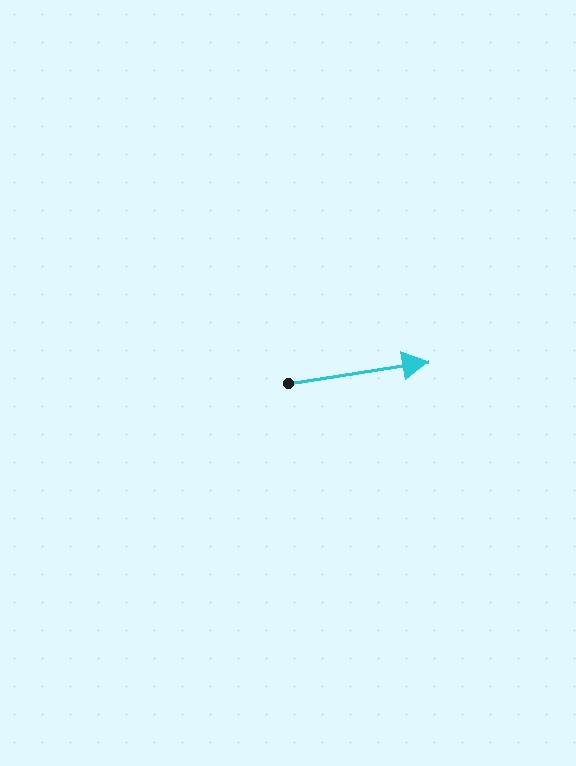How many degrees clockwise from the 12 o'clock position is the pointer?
Approximately 81 degrees.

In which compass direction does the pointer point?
East.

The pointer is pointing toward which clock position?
Roughly 3 o'clock.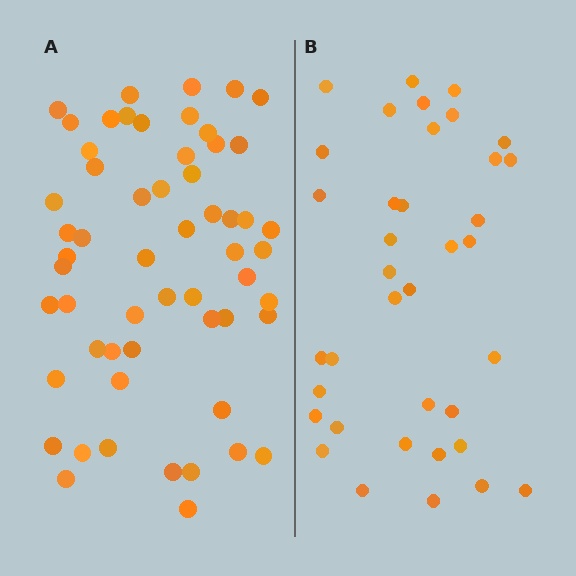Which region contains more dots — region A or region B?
Region A (the left region) has more dots.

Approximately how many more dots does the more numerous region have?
Region A has approximately 20 more dots than region B.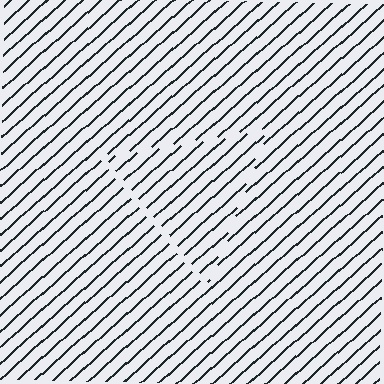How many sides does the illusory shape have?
3 sides — the line-ends trace a triangle.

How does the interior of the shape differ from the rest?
The interior of the shape contains the same grating, shifted by half a period — the contour is defined by the phase discontinuity where line-ends from the inner and outer gratings abut.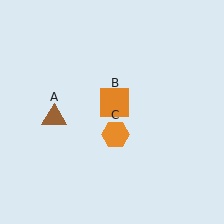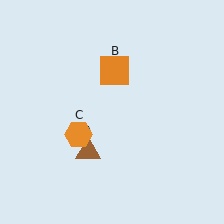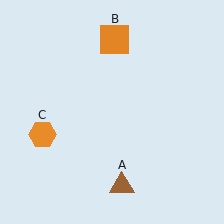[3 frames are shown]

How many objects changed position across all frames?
3 objects changed position: brown triangle (object A), orange square (object B), orange hexagon (object C).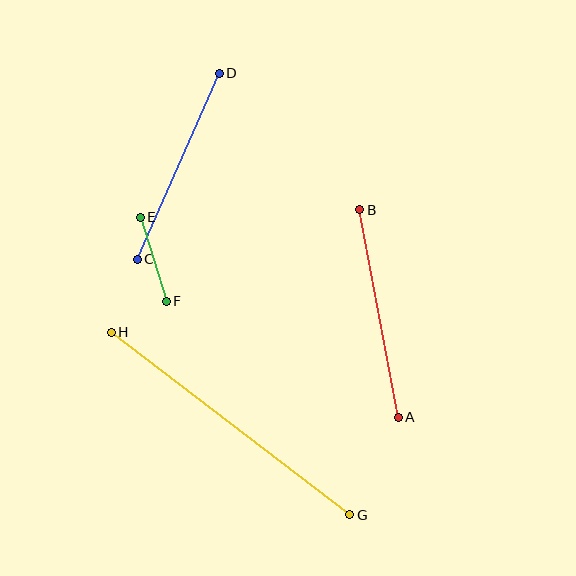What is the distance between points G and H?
The distance is approximately 300 pixels.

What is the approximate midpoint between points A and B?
The midpoint is at approximately (379, 314) pixels.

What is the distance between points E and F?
The distance is approximately 88 pixels.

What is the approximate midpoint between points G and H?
The midpoint is at approximately (230, 424) pixels.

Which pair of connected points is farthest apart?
Points G and H are farthest apart.